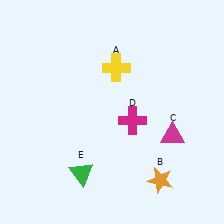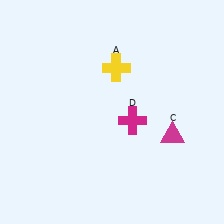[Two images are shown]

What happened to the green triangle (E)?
The green triangle (E) was removed in Image 2. It was in the bottom-left area of Image 1.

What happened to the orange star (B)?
The orange star (B) was removed in Image 2. It was in the bottom-right area of Image 1.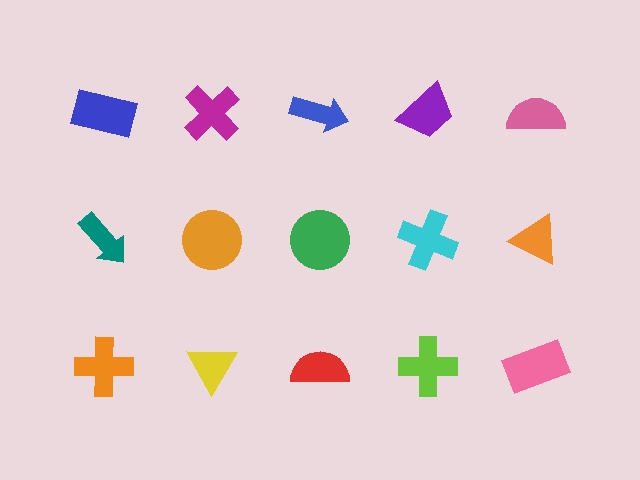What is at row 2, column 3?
A green circle.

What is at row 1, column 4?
A purple trapezoid.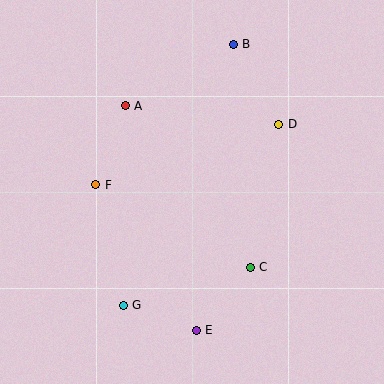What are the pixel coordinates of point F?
Point F is at (96, 185).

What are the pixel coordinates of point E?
Point E is at (196, 330).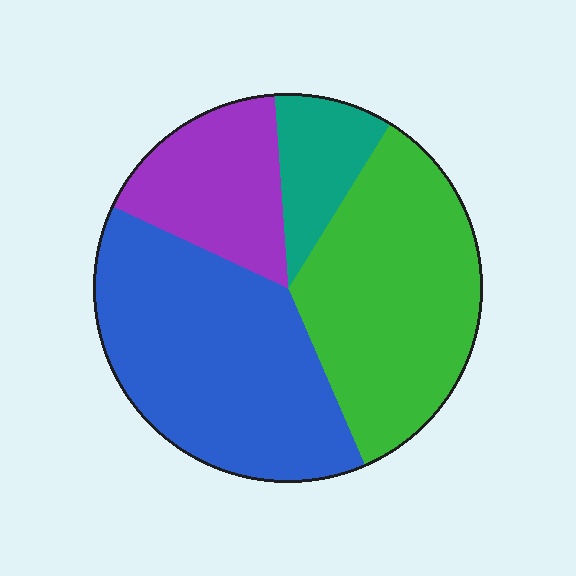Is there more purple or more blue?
Blue.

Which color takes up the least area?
Teal, at roughly 10%.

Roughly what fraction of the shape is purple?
Purple takes up between a sixth and a third of the shape.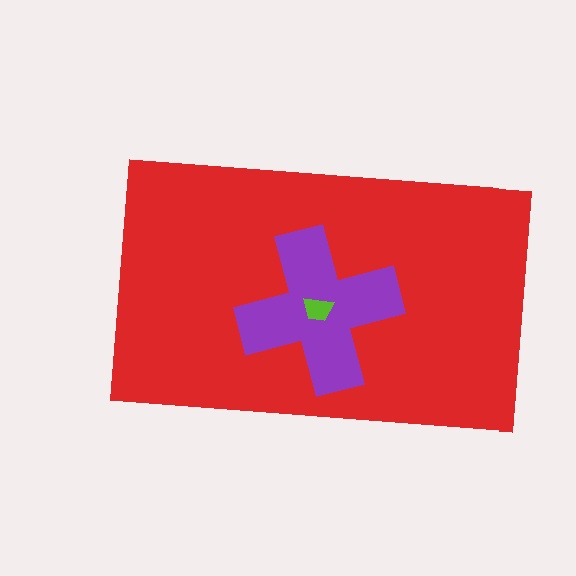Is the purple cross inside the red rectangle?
Yes.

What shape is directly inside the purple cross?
The lime trapezoid.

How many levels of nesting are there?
3.